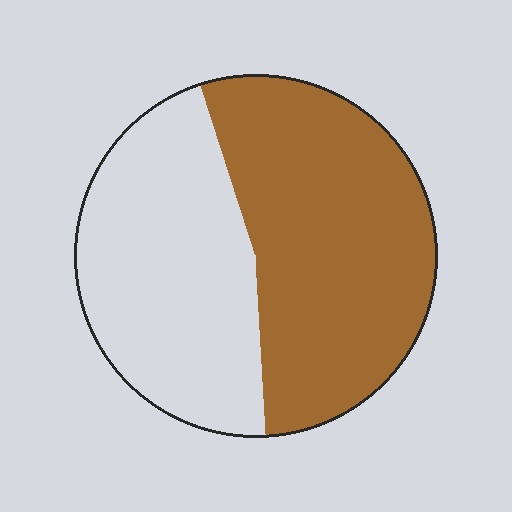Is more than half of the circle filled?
Yes.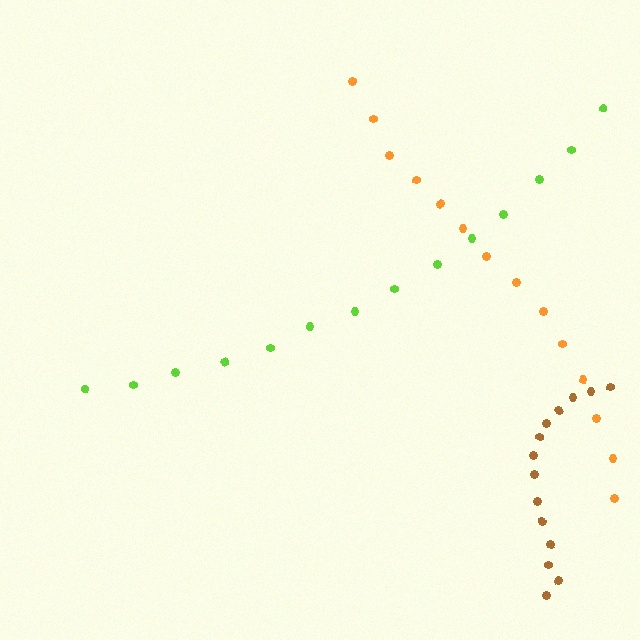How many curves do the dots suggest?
There are 3 distinct paths.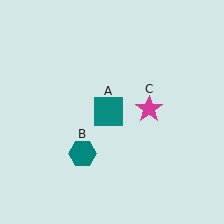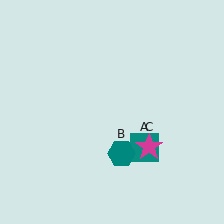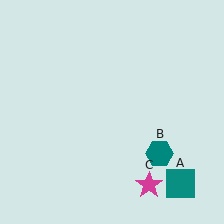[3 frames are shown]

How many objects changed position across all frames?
3 objects changed position: teal square (object A), teal hexagon (object B), magenta star (object C).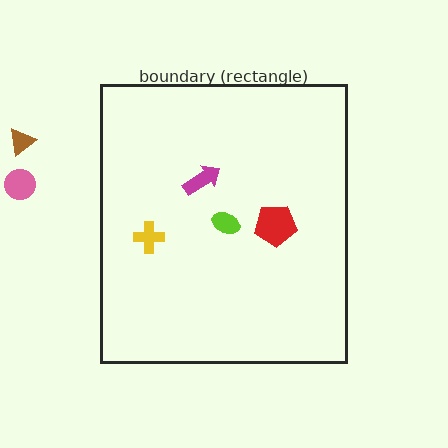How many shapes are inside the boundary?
4 inside, 2 outside.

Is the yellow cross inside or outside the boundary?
Inside.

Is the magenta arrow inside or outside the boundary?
Inside.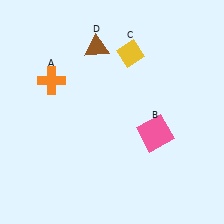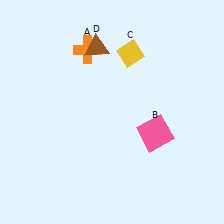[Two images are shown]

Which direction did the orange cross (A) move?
The orange cross (A) moved right.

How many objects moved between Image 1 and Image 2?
1 object moved between the two images.